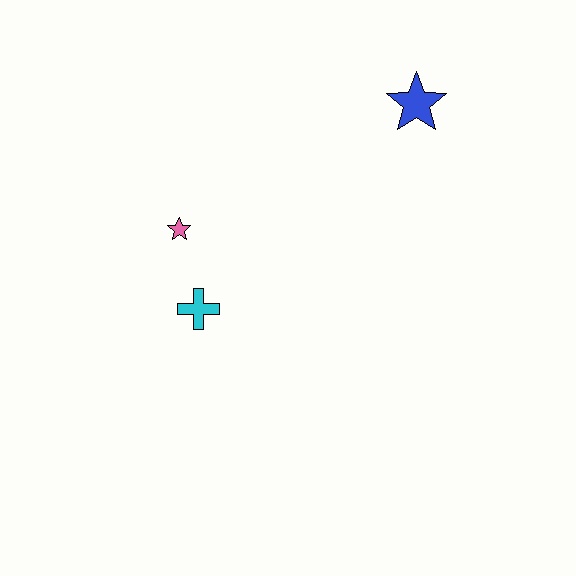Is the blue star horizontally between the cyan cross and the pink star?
No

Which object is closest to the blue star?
The pink star is closest to the blue star.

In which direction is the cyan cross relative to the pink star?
The cyan cross is below the pink star.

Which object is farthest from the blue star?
The cyan cross is farthest from the blue star.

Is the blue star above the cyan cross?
Yes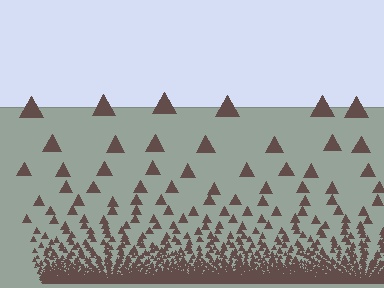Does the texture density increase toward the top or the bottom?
Density increases toward the bottom.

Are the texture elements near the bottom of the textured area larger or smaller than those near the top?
Smaller. The gradient is inverted — elements near the bottom are smaller and denser.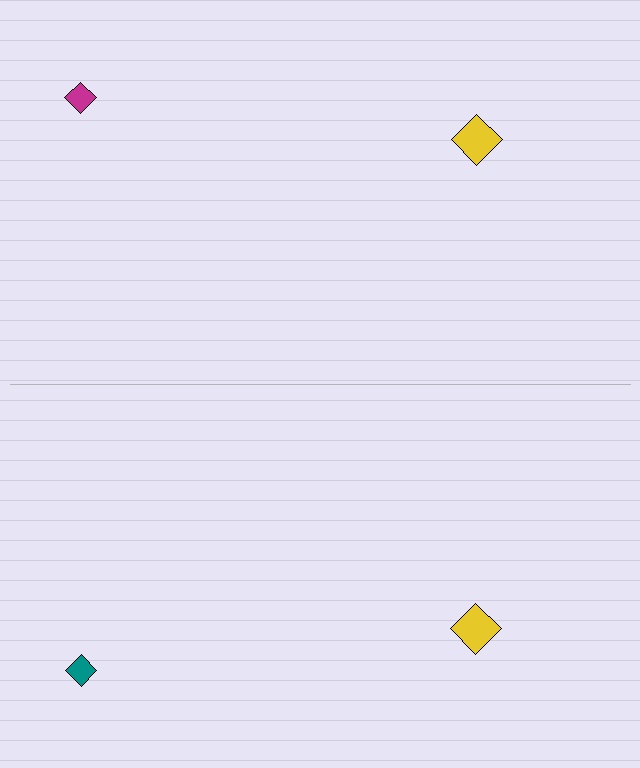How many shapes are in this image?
There are 4 shapes in this image.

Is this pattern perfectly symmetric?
No, the pattern is not perfectly symmetric. The teal diamond on the bottom side breaks the symmetry — its mirror counterpart is magenta.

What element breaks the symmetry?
The teal diamond on the bottom side breaks the symmetry — its mirror counterpart is magenta.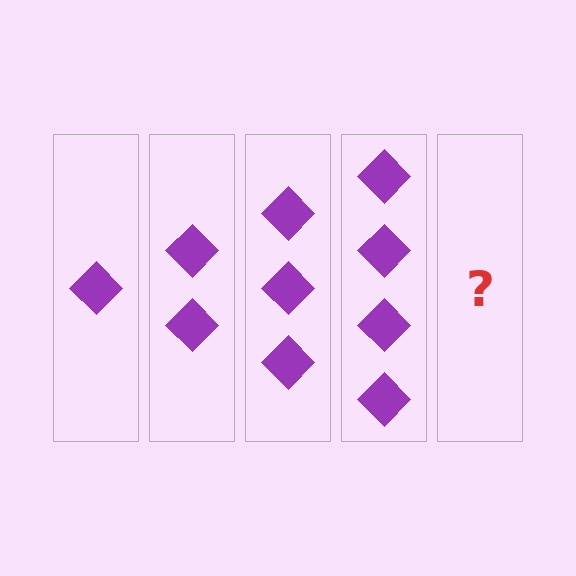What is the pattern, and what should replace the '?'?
The pattern is that each step adds one more diamond. The '?' should be 5 diamonds.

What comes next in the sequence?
The next element should be 5 diamonds.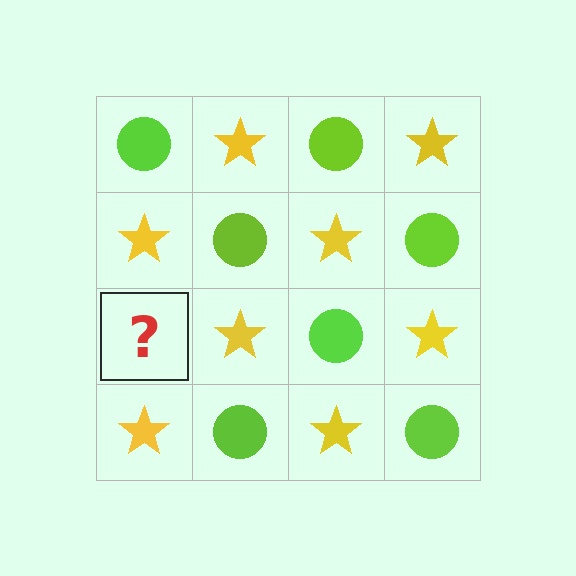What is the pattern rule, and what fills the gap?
The rule is that it alternates lime circle and yellow star in a checkerboard pattern. The gap should be filled with a lime circle.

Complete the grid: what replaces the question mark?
The question mark should be replaced with a lime circle.